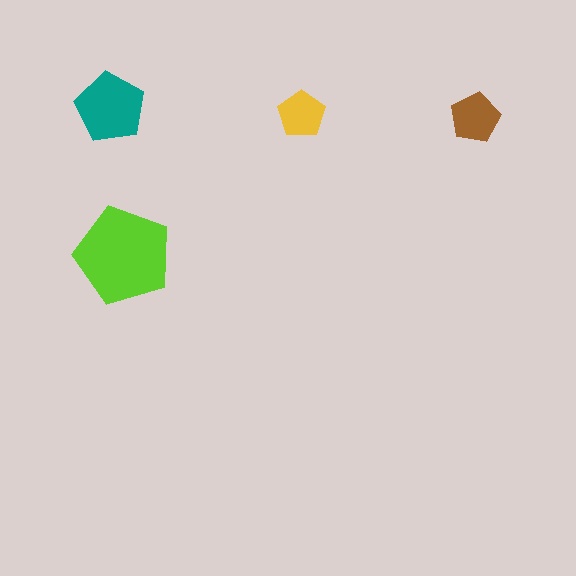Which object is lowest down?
The lime pentagon is bottommost.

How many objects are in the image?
There are 4 objects in the image.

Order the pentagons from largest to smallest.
the lime one, the teal one, the brown one, the yellow one.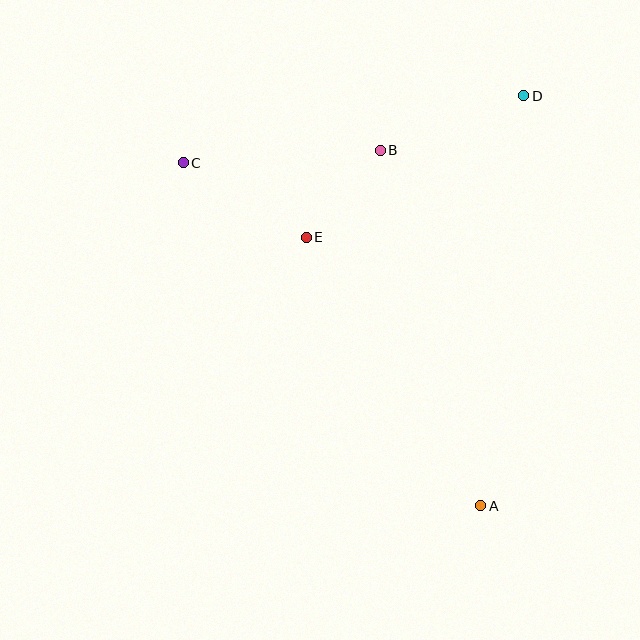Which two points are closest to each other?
Points B and E are closest to each other.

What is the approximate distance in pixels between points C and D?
The distance between C and D is approximately 347 pixels.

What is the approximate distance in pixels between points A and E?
The distance between A and E is approximately 320 pixels.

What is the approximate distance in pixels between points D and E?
The distance between D and E is approximately 259 pixels.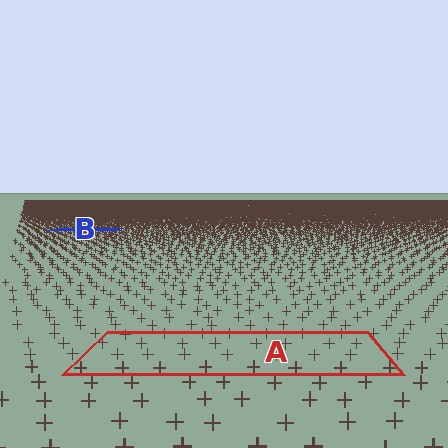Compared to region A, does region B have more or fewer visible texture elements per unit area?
Region B has more texture elements per unit area — they are packed more densely because it is farther away.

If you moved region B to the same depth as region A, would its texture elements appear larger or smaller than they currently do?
They would appear larger. At a closer depth, the same texture elements are projected at a bigger on-screen size.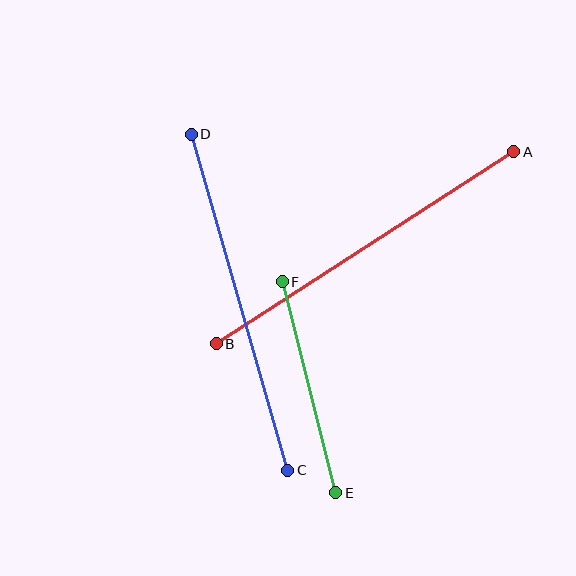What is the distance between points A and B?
The distance is approximately 354 pixels.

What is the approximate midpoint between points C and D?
The midpoint is at approximately (240, 302) pixels.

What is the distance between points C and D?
The distance is approximately 349 pixels.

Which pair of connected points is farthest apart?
Points A and B are farthest apart.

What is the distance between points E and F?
The distance is approximately 218 pixels.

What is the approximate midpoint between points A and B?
The midpoint is at approximately (365, 248) pixels.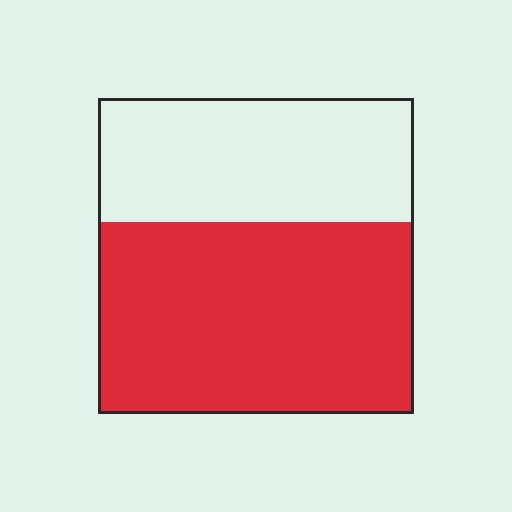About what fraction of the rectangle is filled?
About three fifths (3/5).